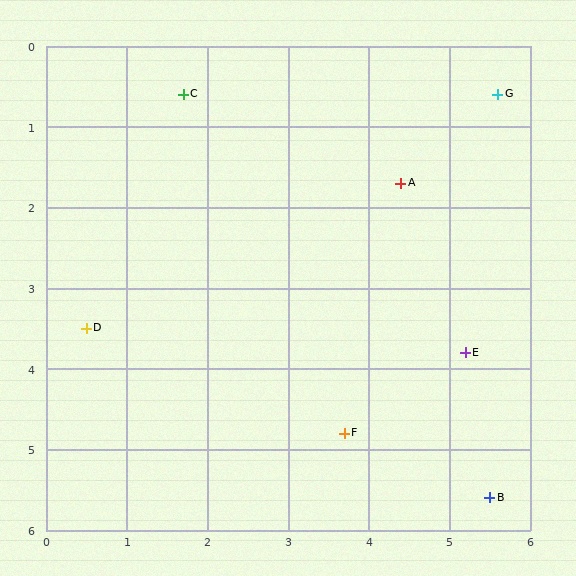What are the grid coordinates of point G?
Point G is at approximately (5.6, 0.6).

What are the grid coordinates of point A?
Point A is at approximately (4.4, 1.7).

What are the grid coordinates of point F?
Point F is at approximately (3.7, 4.8).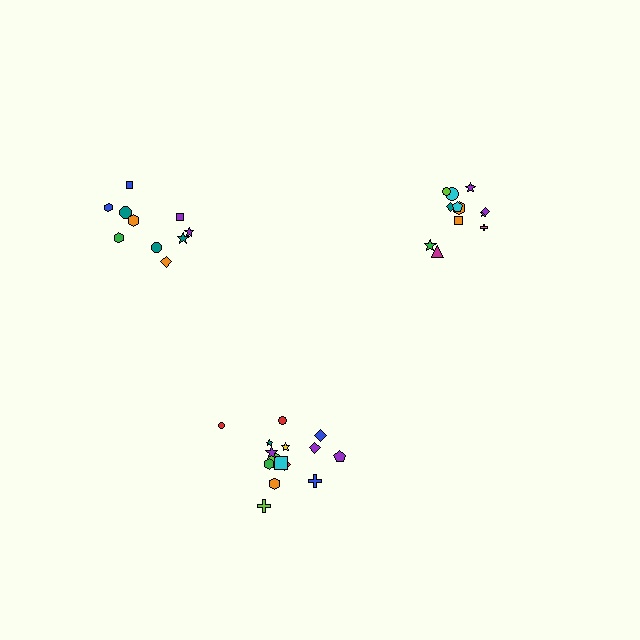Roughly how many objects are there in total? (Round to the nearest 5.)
Roughly 35 objects in total.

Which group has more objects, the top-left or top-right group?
The top-right group.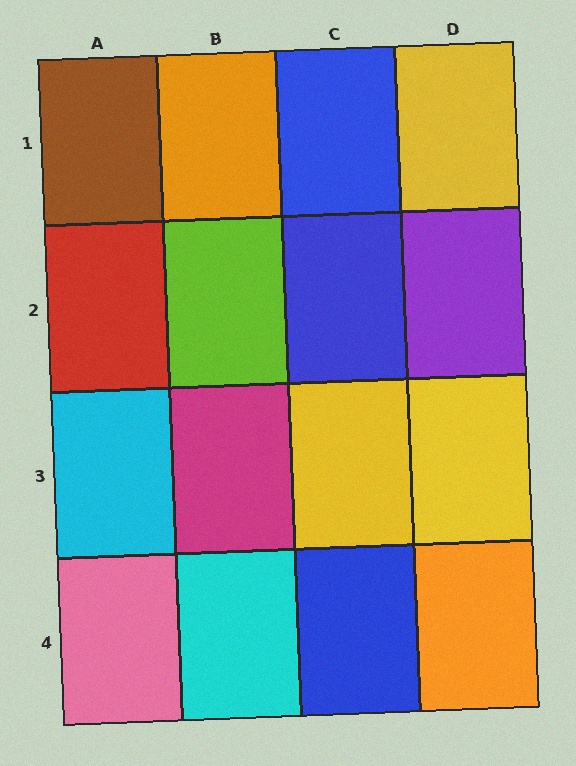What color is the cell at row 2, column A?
Red.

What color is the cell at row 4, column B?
Cyan.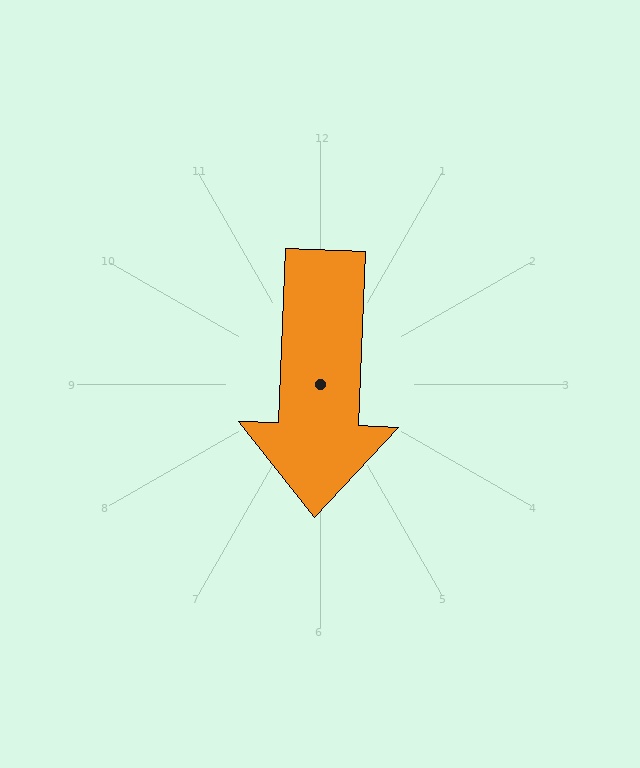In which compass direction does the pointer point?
South.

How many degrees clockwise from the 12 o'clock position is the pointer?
Approximately 182 degrees.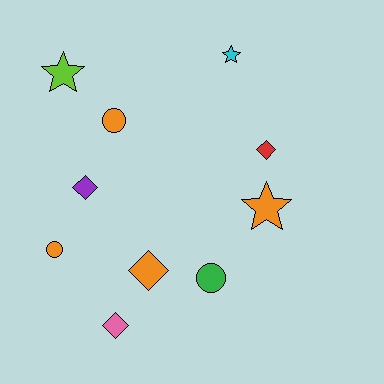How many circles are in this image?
There are 3 circles.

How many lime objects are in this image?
There is 1 lime object.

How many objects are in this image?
There are 10 objects.